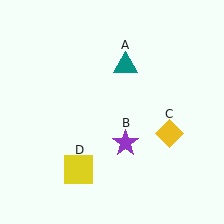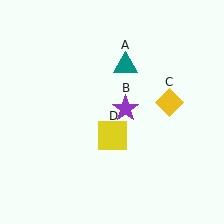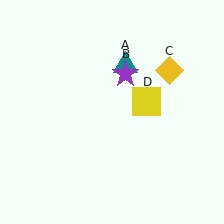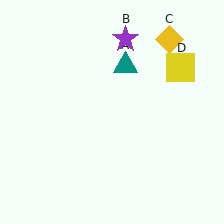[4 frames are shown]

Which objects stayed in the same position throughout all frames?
Teal triangle (object A) remained stationary.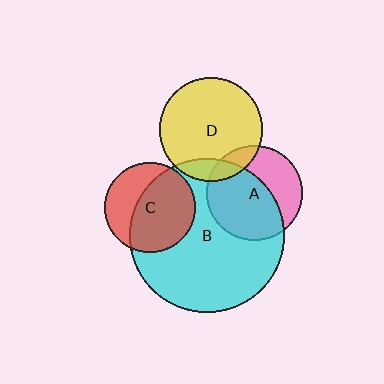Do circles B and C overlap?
Yes.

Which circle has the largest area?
Circle B (cyan).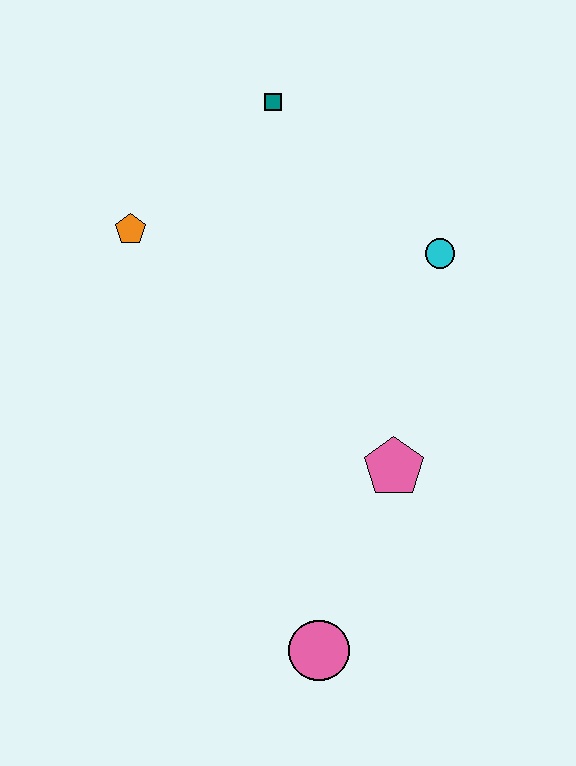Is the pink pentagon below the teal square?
Yes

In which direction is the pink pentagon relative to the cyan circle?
The pink pentagon is below the cyan circle.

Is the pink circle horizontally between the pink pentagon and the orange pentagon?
Yes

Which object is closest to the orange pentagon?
The teal square is closest to the orange pentagon.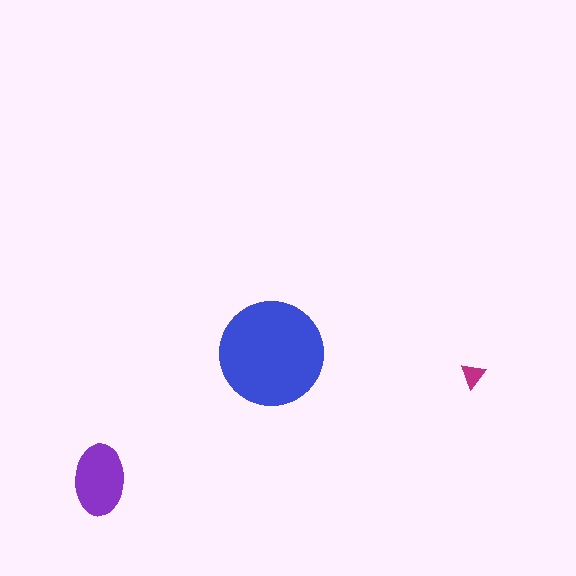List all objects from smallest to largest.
The magenta triangle, the purple ellipse, the blue circle.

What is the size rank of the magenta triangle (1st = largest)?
3rd.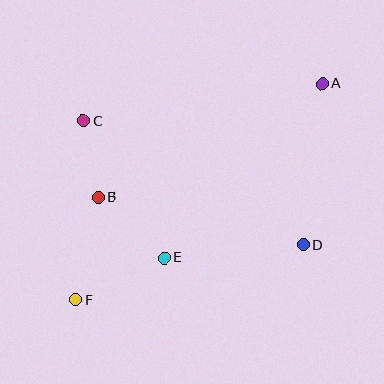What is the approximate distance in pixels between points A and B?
The distance between A and B is approximately 251 pixels.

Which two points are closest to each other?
Points B and C are closest to each other.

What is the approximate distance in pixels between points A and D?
The distance between A and D is approximately 162 pixels.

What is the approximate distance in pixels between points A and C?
The distance between A and C is approximately 242 pixels.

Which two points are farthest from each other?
Points A and F are farthest from each other.